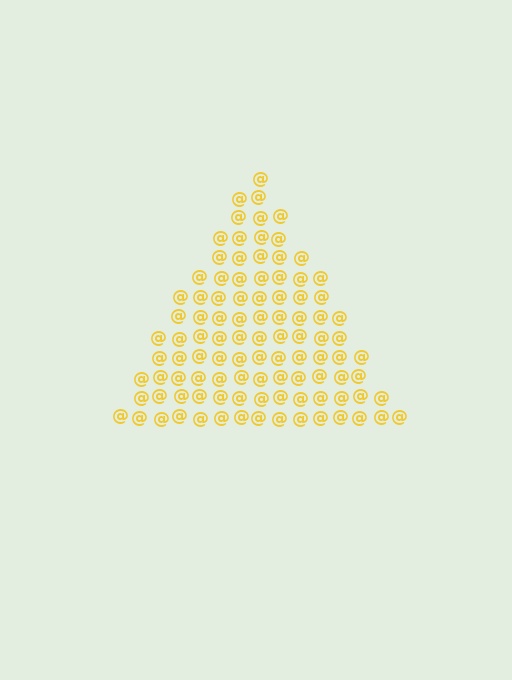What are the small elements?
The small elements are at signs.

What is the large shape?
The large shape is a triangle.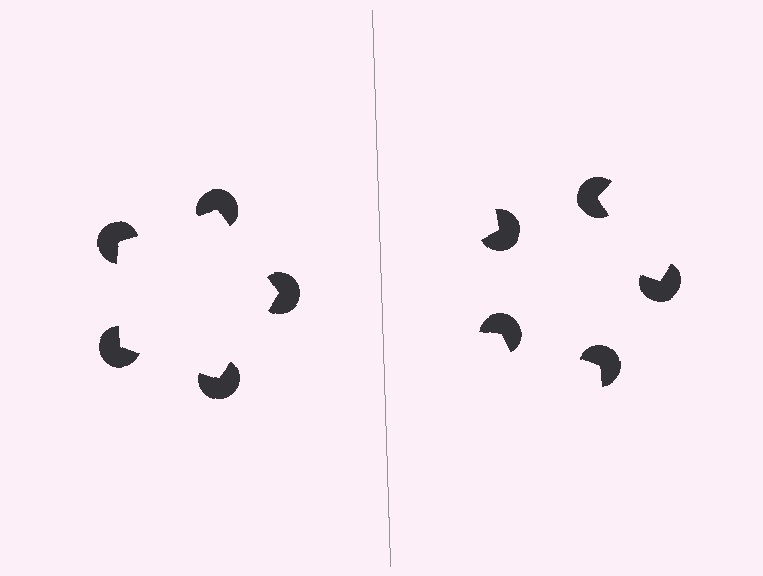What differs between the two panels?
The pac-man discs are positioned identically on both sides; only the wedge orientations differ. On the left they align to a pentagon; on the right they are misaligned.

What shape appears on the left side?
An illusory pentagon.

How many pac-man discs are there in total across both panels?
10 — 5 on each side.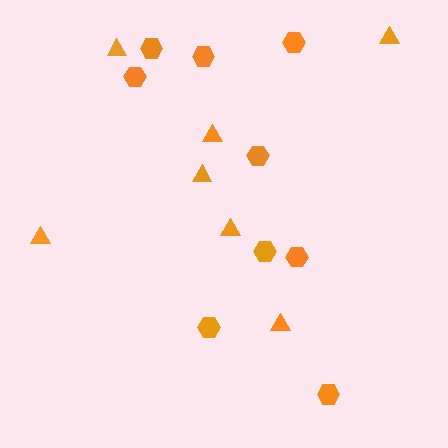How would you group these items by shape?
There are 2 groups: one group of hexagons (9) and one group of triangles (7).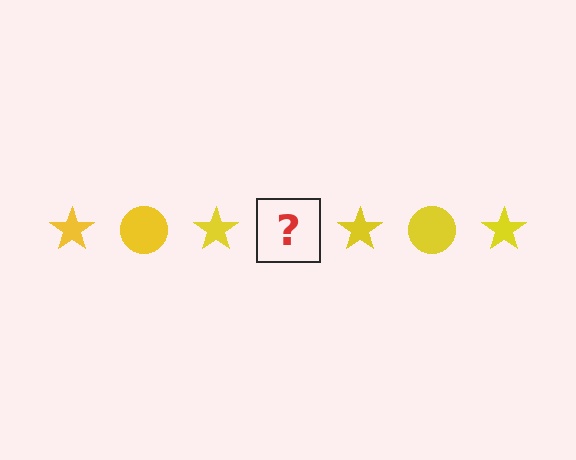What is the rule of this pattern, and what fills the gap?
The rule is that the pattern cycles through star, circle shapes in yellow. The gap should be filled with a yellow circle.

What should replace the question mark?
The question mark should be replaced with a yellow circle.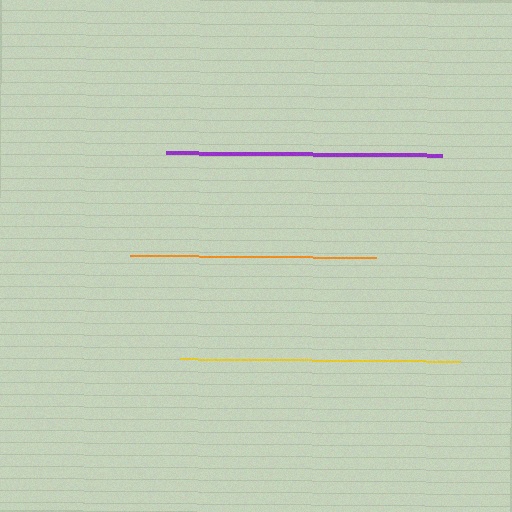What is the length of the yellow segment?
The yellow segment is approximately 280 pixels long.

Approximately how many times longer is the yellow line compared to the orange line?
The yellow line is approximately 1.1 times the length of the orange line.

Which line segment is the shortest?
The orange line is the shortest at approximately 246 pixels.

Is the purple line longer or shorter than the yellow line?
The yellow line is longer than the purple line.